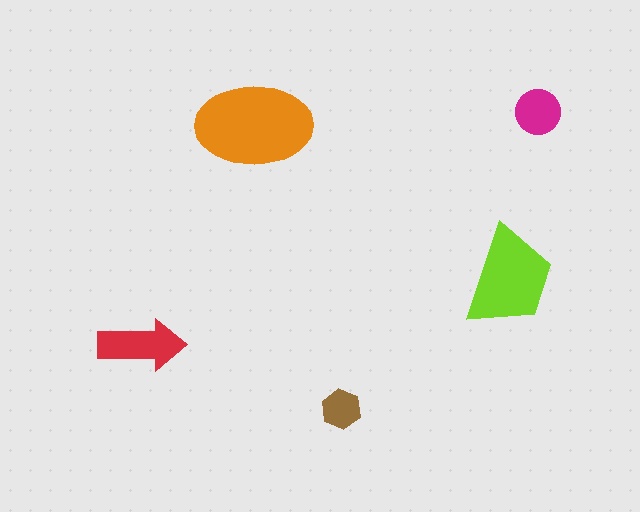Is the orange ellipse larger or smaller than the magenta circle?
Larger.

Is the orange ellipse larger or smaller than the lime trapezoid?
Larger.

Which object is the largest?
The orange ellipse.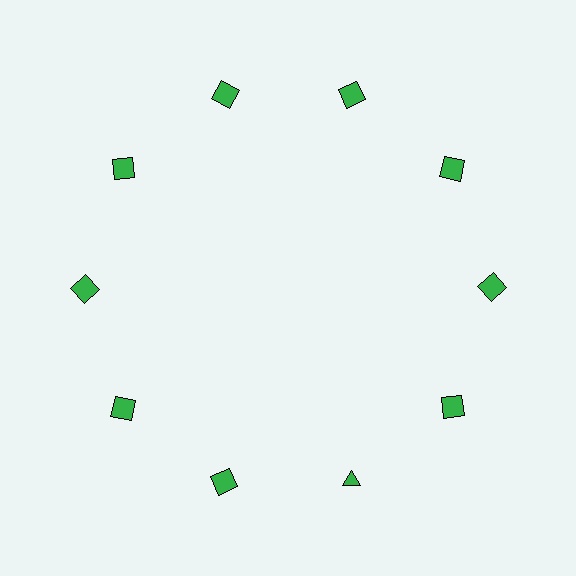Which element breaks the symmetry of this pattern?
The green triangle at roughly the 5 o'clock position breaks the symmetry. All other shapes are green squares.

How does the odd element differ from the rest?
It has a different shape: triangle instead of square.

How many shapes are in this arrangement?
There are 10 shapes arranged in a ring pattern.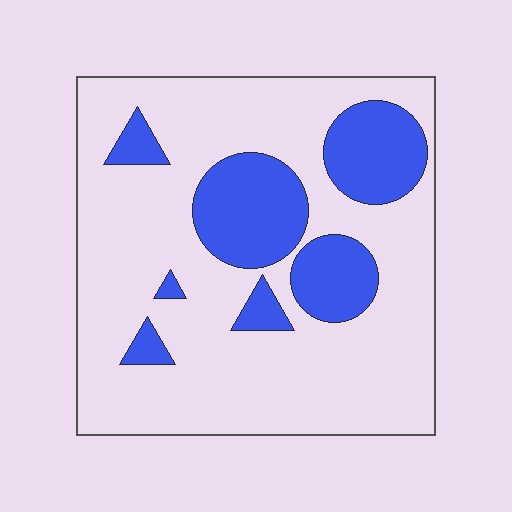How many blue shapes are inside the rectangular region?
7.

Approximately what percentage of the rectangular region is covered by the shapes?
Approximately 25%.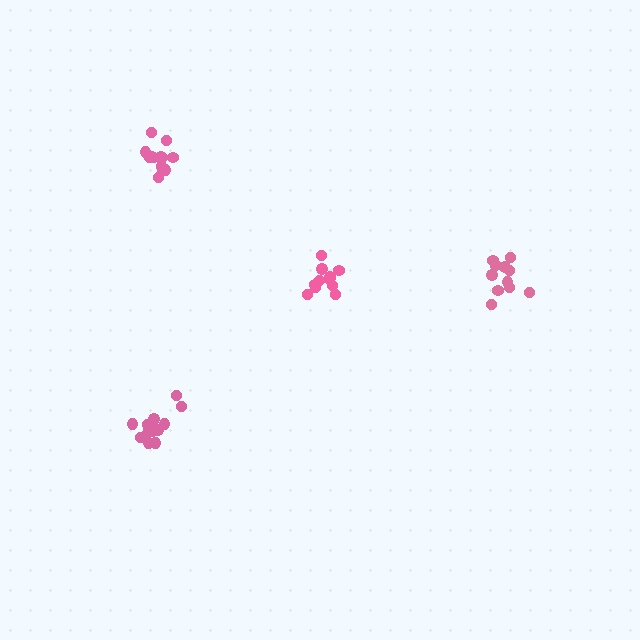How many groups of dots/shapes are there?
There are 4 groups.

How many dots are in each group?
Group 1: 11 dots, Group 2: 12 dots, Group 3: 14 dots, Group 4: 13 dots (50 total).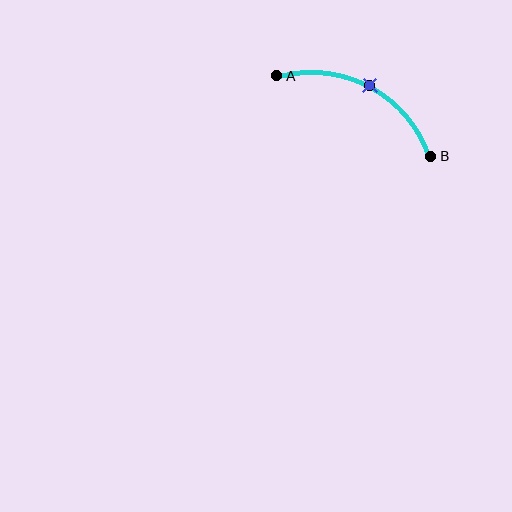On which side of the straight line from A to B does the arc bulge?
The arc bulges above the straight line connecting A and B.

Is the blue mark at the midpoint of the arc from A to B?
Yes. The blue mark lies on the arc at equal arc-length from both A and B — it is the arc midpoint.